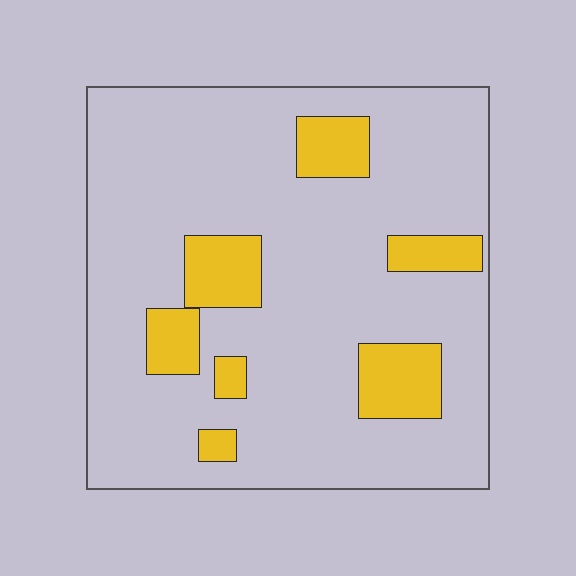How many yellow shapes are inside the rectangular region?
7.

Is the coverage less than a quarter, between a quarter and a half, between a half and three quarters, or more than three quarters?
Less than a quarter.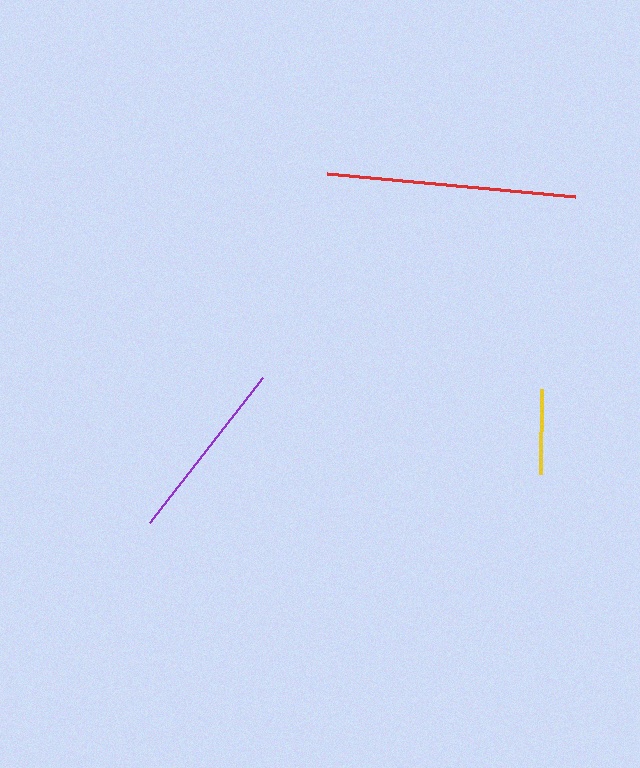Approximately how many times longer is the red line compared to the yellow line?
The red line is approximately 2.9 times the length of the yellow line.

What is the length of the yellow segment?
The yellow segment is approximately 85 pixels long.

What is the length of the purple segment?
The purple segment is approximately 184 pixels long.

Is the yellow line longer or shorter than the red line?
The red line is longer than the yellow line.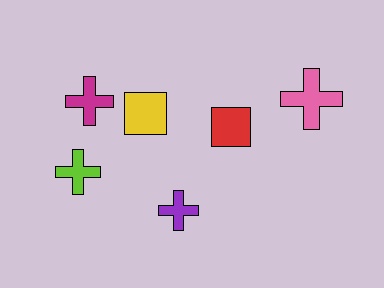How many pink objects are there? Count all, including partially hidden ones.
There is 1 pink object.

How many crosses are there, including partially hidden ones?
There are 4 crosses.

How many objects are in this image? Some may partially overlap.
There are 6 objects.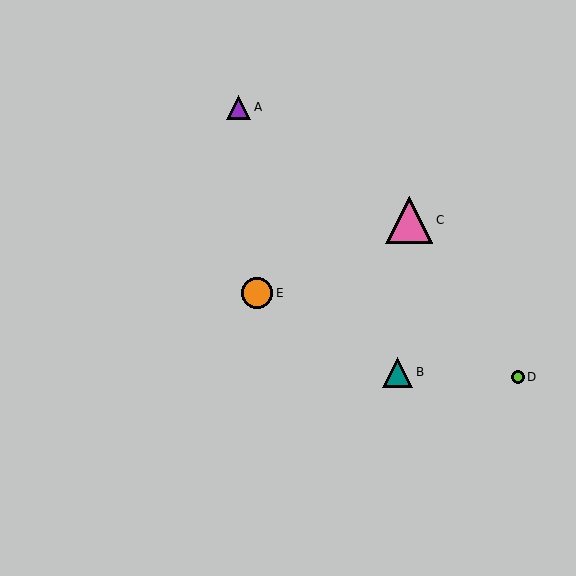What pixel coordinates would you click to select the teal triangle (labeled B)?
Click at (398, 372) to select the teal triangle B.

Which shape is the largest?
The pink triangle (labeled C) is the largest.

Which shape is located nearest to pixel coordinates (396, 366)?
The teal triangle (labeled B) at (398, 372) is nearest to that location.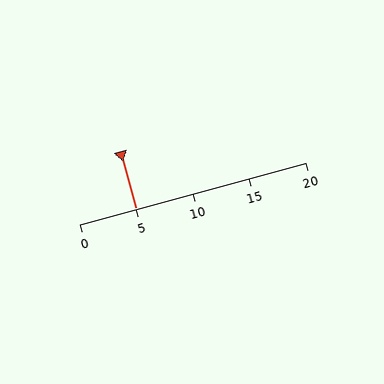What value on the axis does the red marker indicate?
The marker indicates approximately 5.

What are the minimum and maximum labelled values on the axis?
The axis runs from 0 to 20.